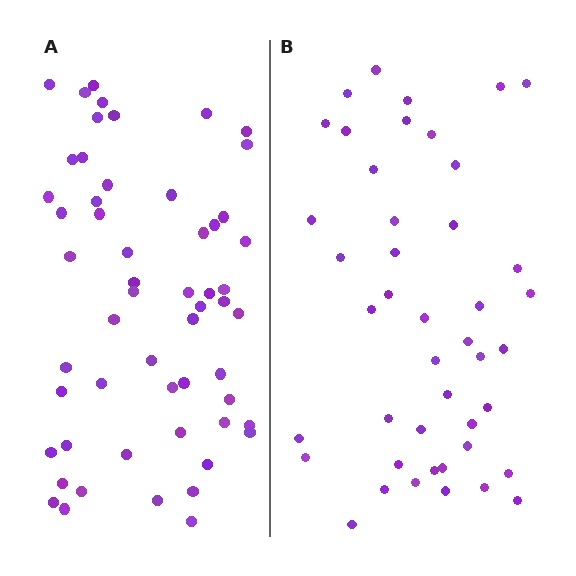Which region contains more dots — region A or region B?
Region A (the left region) has more dots.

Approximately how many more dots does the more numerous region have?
Region A has roughly 12 or so more dots than region B.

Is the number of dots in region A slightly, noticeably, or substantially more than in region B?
Region A has noticeably more, but not dramatically so. The ratio is roughly 1.3 to 1.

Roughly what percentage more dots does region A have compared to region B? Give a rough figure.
About 25% more.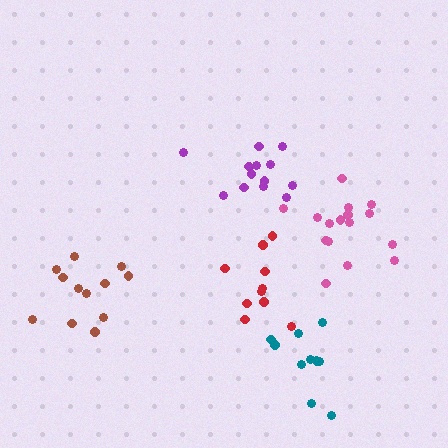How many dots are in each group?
Group 1: 13 dots, Group 2: 10 dots, Group 3: 12 dots, Group 4: 10 dots, Group 5: 16 dots (61 total).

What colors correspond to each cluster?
The clusters are colored: purple, red, brown, teal, pink.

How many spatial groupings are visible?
There are 5 spatial groupings.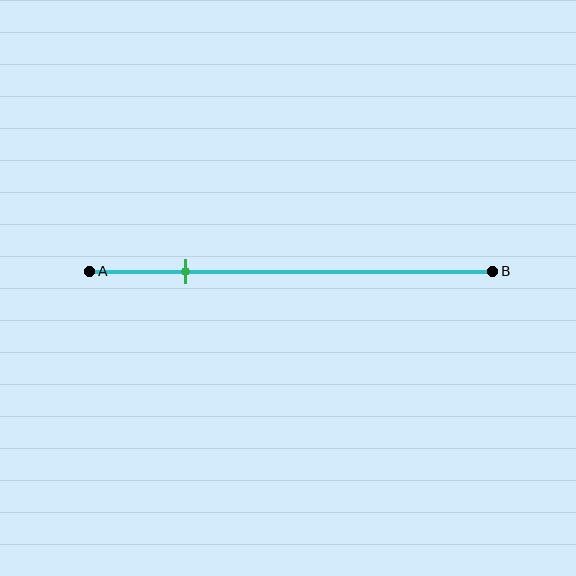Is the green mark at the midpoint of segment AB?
No, the mark is at about 25% from A, not at the 50% midpoint.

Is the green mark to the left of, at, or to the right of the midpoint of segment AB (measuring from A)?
The green mark is to the left of the midpoint of segment AB.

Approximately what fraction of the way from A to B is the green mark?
The green mark is approximately 25% of the way from A to B.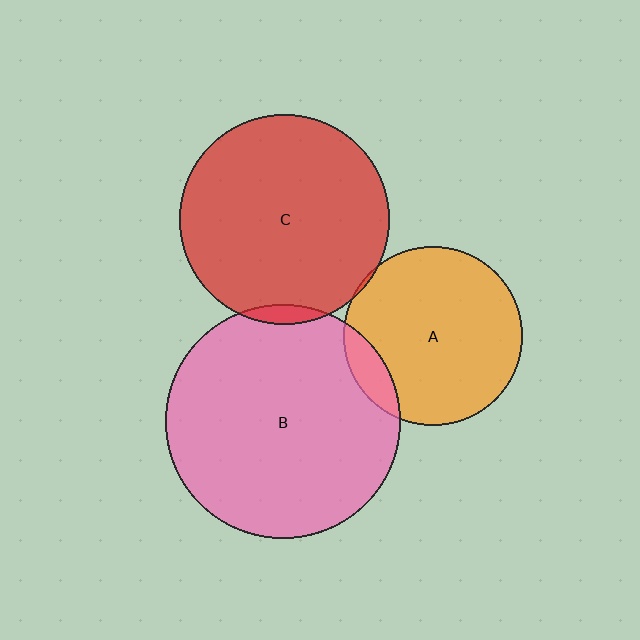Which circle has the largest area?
Circle B (pink).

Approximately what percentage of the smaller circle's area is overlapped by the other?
Approximately 5%.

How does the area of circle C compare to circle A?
Approximately 1.4 times.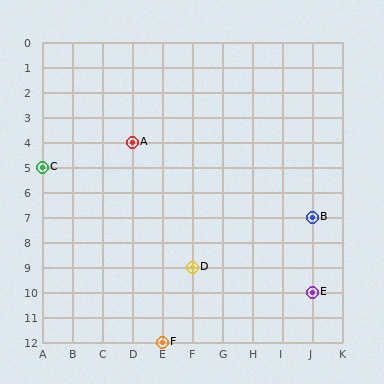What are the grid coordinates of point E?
Point E is at grid coordinates (J, 10).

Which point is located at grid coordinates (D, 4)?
Point A is at (D, 4).